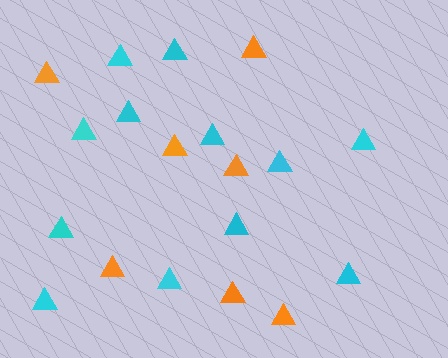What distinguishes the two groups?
There are 2 groups: one group of cyan triangles (12) and one group of orange triangles (7).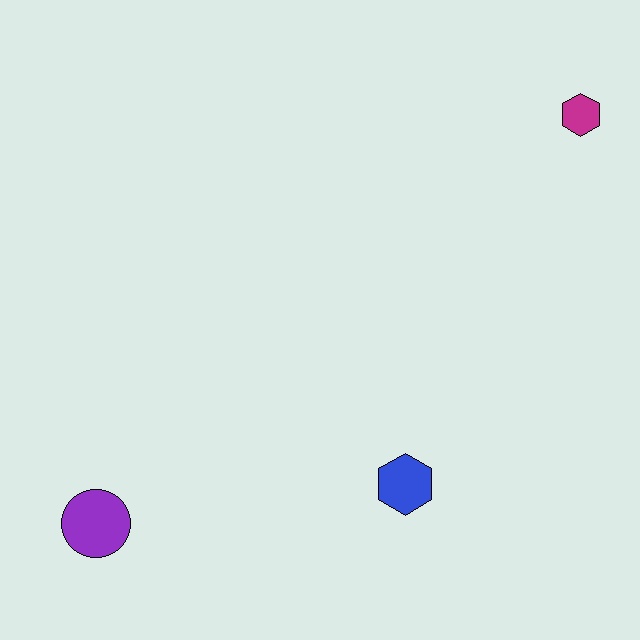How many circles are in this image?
There is 1 circle.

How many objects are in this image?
There are 3 objects.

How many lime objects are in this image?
There are no lime objects.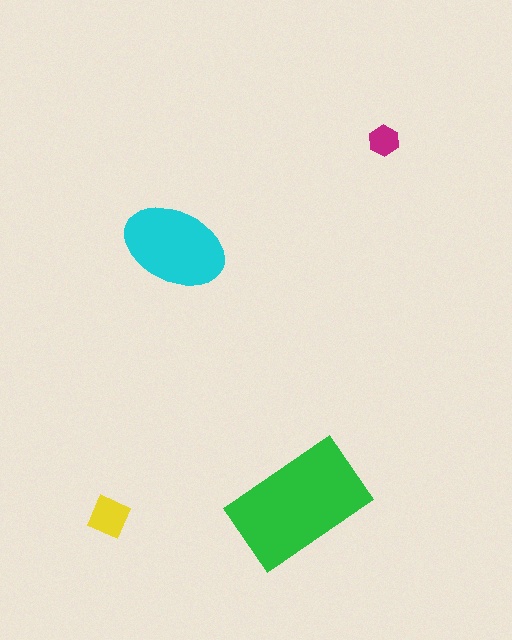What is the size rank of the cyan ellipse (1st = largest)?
2nd.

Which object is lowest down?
The yellow diamond is bottommost.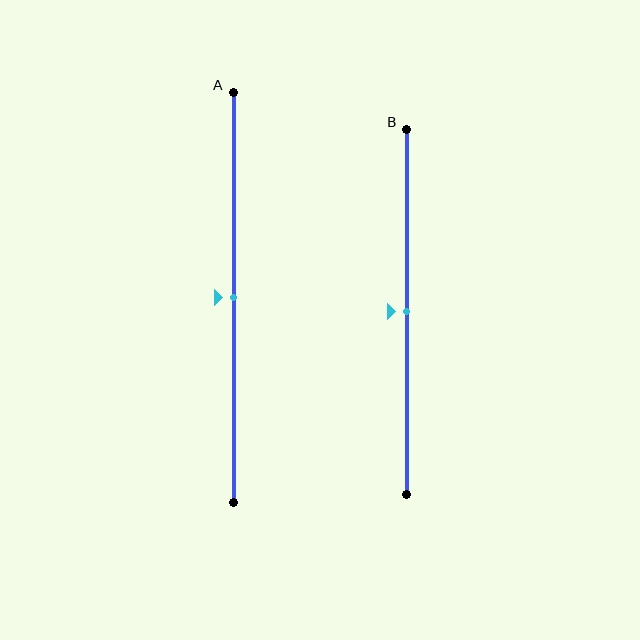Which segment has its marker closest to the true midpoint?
Segment A has its marker closest to the true midpoint.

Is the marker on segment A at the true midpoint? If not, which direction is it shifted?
Yes, the marker on segment A is at the true midpoint.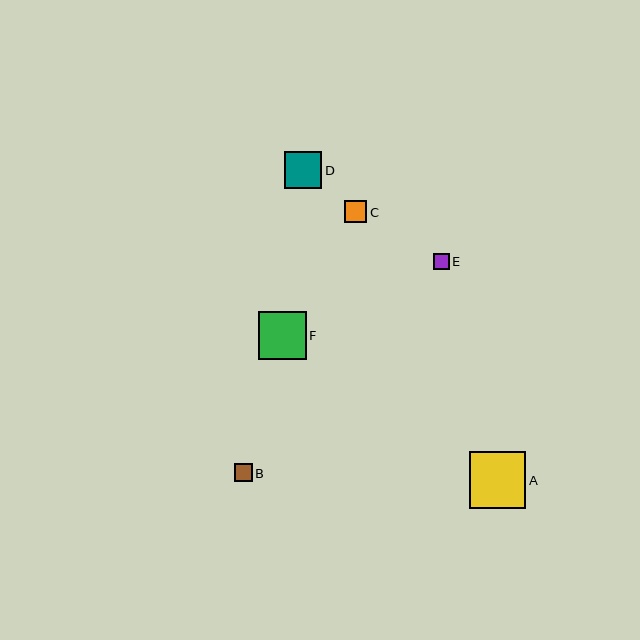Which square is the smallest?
Square E is the smallest with a size of approximately 16 pixels.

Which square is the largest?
Square A is the largest with a size of approximately 57 pixels.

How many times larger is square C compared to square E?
Square C is approximately 1.4 times the size of square E.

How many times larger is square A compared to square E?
Square A is approximately 3.6 times the size of square E.